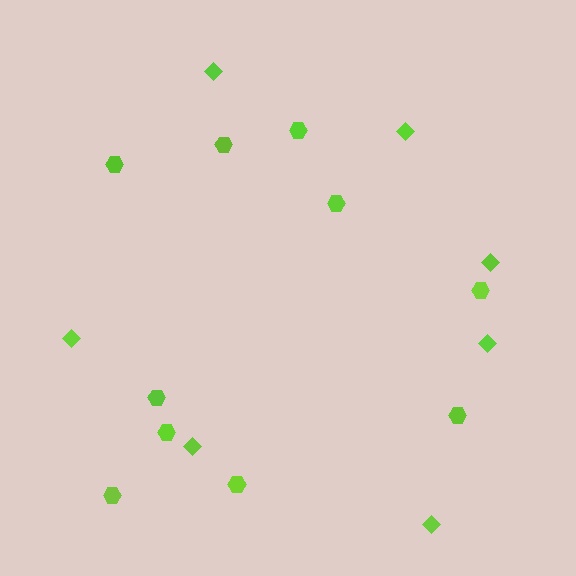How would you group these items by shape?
There are 2 groups: one group of hexagons (10) and one group of diamonds (7).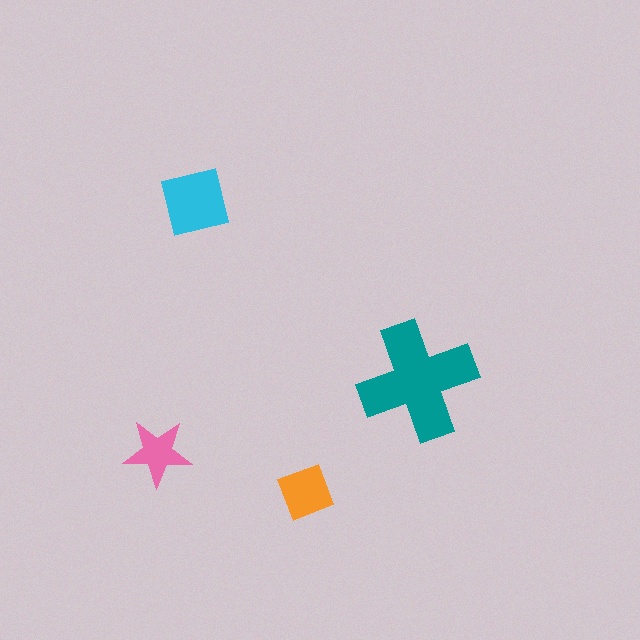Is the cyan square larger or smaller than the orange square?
Larger.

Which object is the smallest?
The pink star.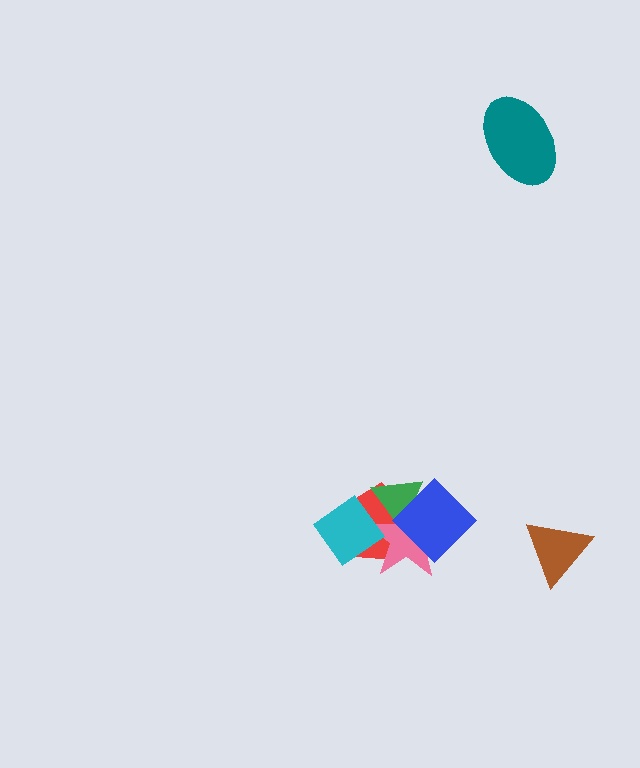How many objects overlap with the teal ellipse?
0 objects overlap with the teal ellipse.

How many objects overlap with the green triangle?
4 objects overlap with the green triangle.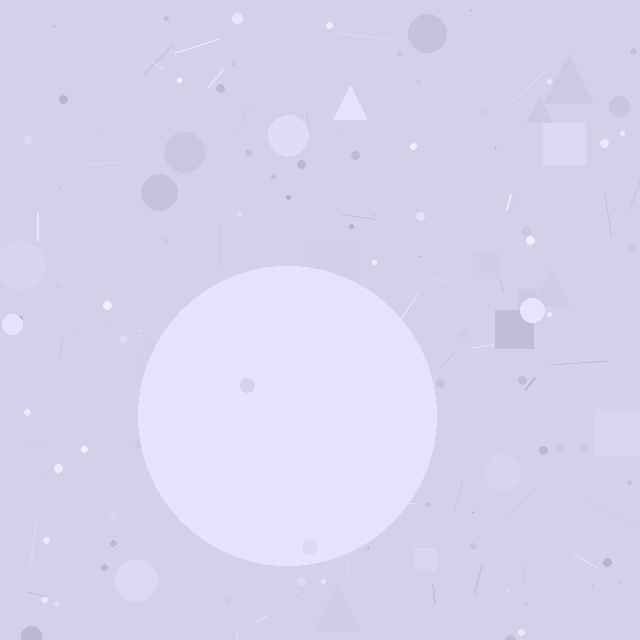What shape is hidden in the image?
A circle is hidden in the image.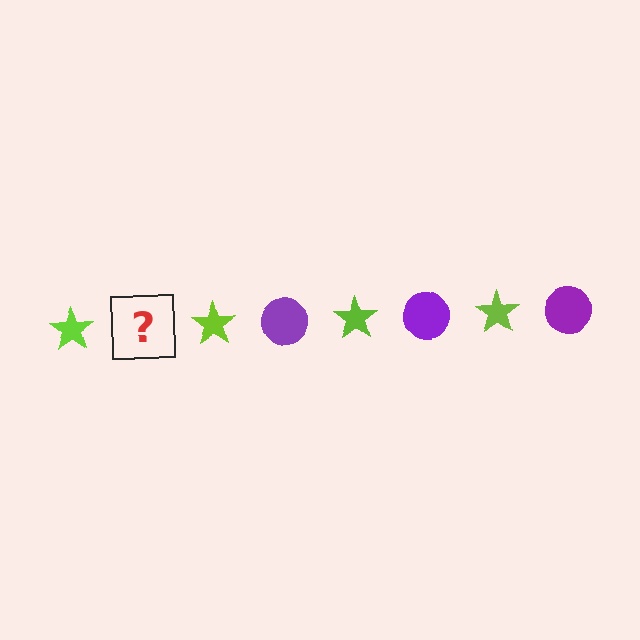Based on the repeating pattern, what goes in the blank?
The blank should be a purple circle.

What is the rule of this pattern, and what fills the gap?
The rule is that the pattern alternates between lime star and purple circle. The gap should be filled with a purple circle.